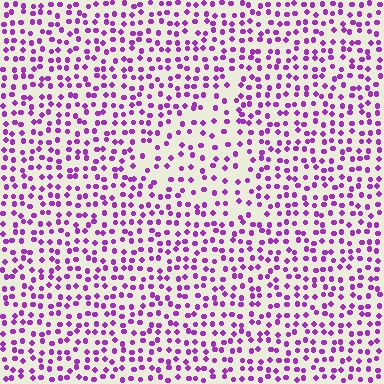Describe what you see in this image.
The image contains small purple elements arranged at two different densities. A triangle-shaped region is visible where the elements are less densely packed than the surrounding area.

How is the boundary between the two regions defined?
The boundary is defined by a change in element density (approximately 1.6x ratio). All elements are the same color, size, and shape.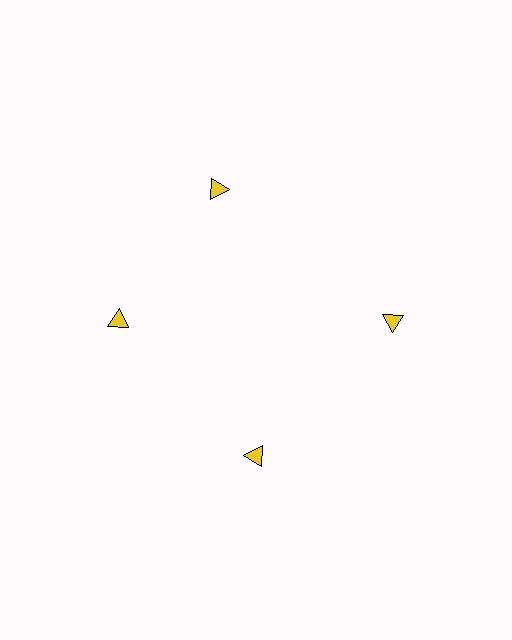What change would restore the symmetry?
The symmetry would be restored by rotating it back into even spacing with its neighbors so that all 4 triangles sit at equal angles and equal distance from the center.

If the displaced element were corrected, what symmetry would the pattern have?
It would have 4-fold rotational symmetry — the pattern would map onto itself every 90 degrees.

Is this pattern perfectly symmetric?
No. The 4 yellow triangles are arranged in a ring, but one element near the 12 o'clock position is rotated out of alignment along the ring, breaking the 4-fold rotational symmetry.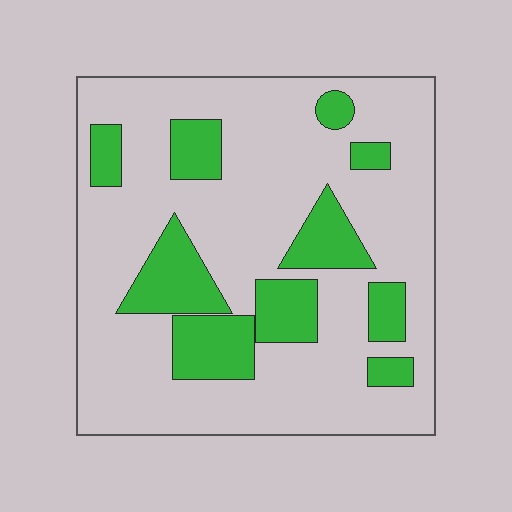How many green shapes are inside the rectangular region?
10.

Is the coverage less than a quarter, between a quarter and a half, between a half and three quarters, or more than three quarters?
Less than a quarter.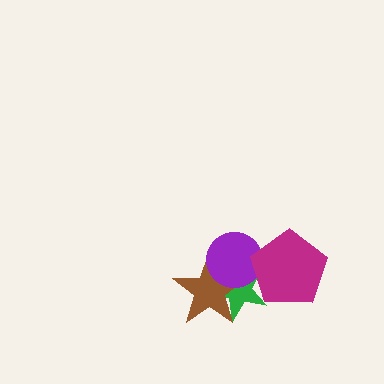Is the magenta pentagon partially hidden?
No, no other shape covers it.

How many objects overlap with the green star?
3 objects overlap with the green star.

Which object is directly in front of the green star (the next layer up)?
The brown star is directly in front of the green star.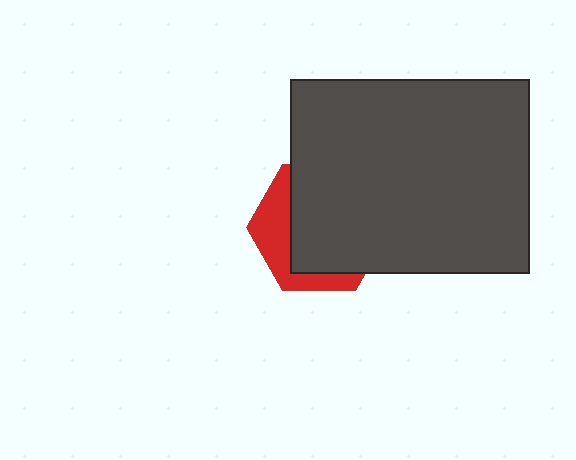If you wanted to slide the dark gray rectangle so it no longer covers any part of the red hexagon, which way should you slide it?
Slide it toward the upper-right — that is the most direct way to separate the two shapes.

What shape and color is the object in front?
The object in front is a dark gray rectangle.